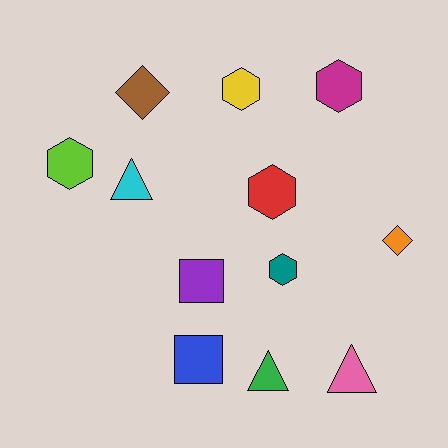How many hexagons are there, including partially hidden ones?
There are 5 hexagons.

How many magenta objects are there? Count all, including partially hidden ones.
There is 1 magenta object.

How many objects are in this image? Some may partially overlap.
There are 12 objects.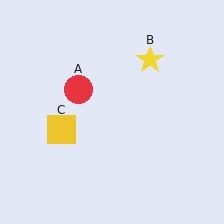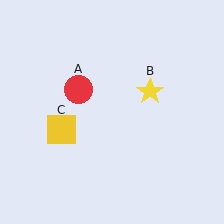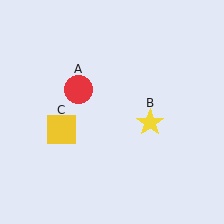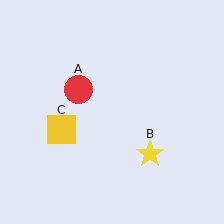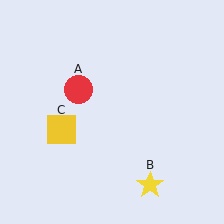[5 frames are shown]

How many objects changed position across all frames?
1 object changed position: yellow star (object B).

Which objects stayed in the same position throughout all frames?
Red circle (object A) and yellow square (object C) remained stationary.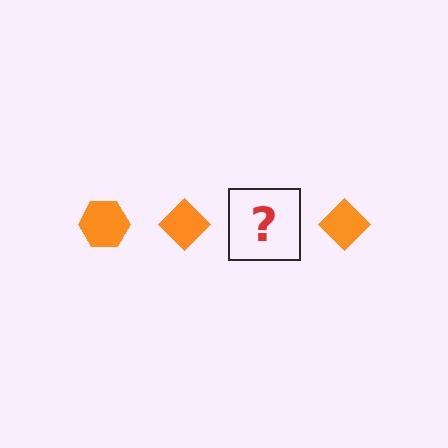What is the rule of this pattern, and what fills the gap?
The rule is that the pattern cycles through hexagon, diamond shapes in orange. The gap should be filled with an orange hexagon.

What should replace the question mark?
The question mark should be replaced with an orange hexagon.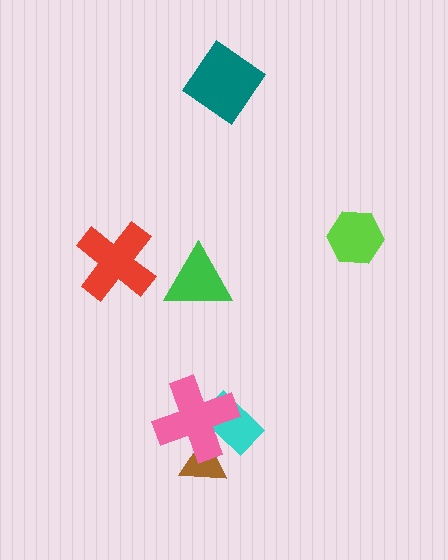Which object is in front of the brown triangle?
The pink cross is in front of the brown triangle.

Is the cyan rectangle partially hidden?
Yes, it is partially covered by another shape.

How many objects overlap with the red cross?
0 objects overlap with the red cross.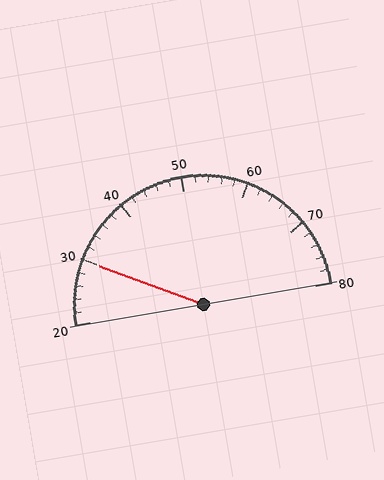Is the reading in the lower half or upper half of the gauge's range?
The reading is in the lower half of the range (20 to 80).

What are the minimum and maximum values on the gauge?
The gauge ranges from 20 to 80.